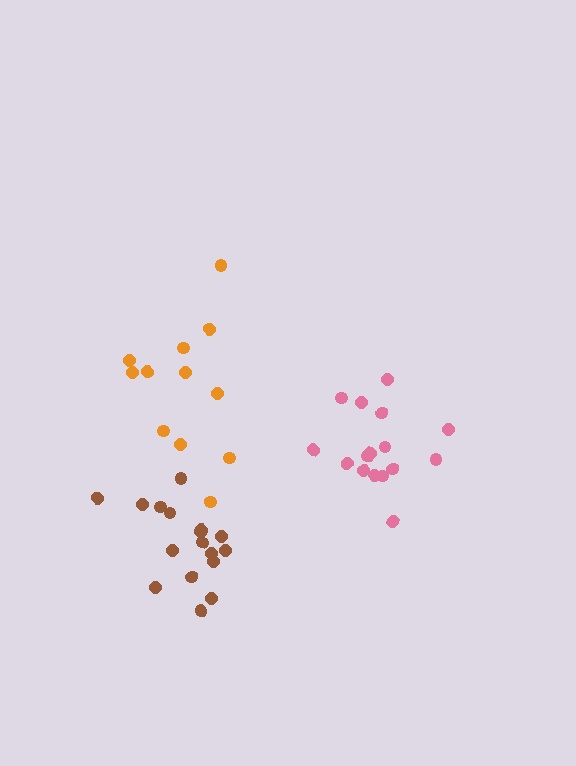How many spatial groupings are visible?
There are 3 spatial groupings.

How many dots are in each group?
Group 1: 17 dots, Group 2: 12 dots, Group 3: 16 dots (45 total).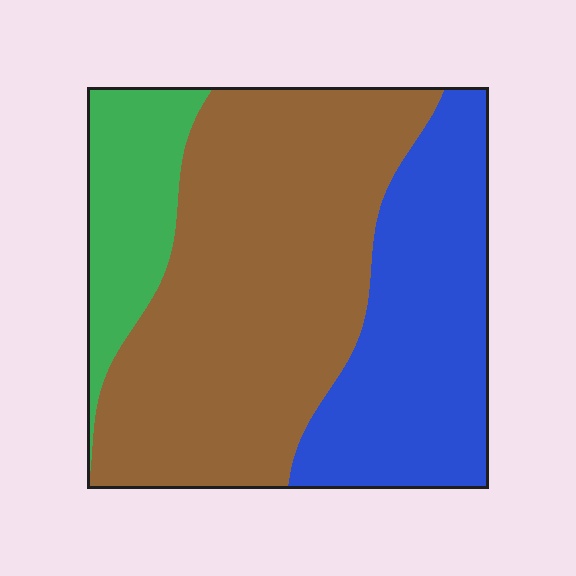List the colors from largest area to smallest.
From largest to smallest: brown, blue, green.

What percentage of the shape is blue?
Blue covers about 30% of the shape.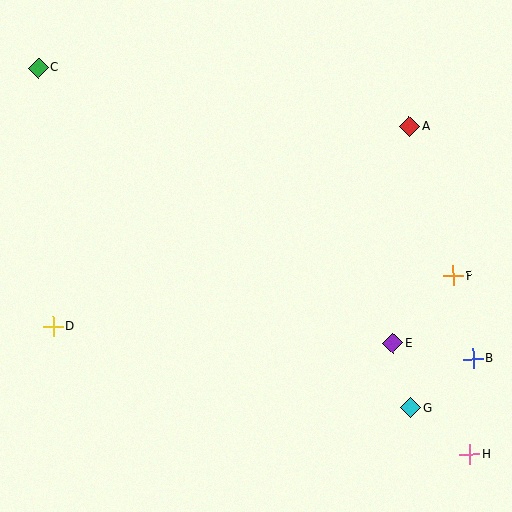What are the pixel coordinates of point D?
Point D is at (53, 326).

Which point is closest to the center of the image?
Point E at (393, 343) is closest to the center.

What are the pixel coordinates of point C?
Point C is at (38, 68).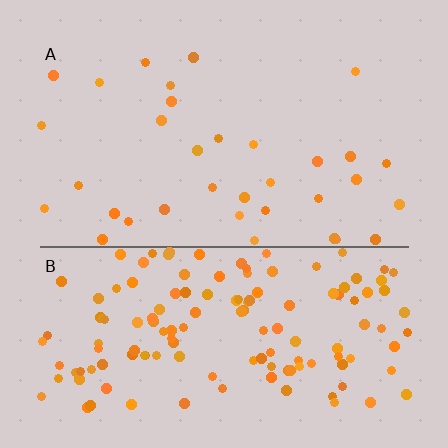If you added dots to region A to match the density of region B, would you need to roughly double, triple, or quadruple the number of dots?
Approximately quadruple.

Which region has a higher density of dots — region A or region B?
B (the bottom).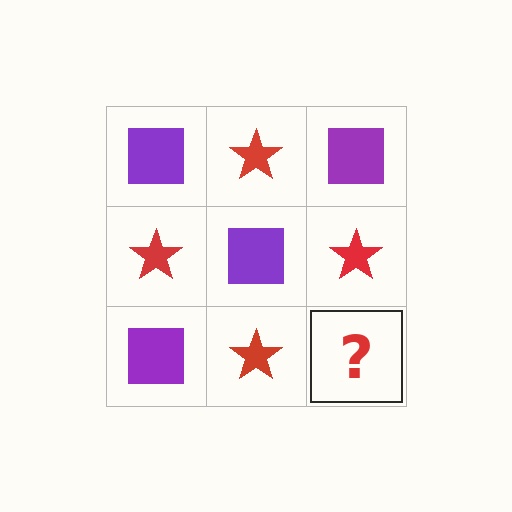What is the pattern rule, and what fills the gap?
The rule is that it alternates purple square and red star in a checkerboard pattern. The gap should be filled with a purple square.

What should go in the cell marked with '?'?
The missing cell should contain a purple square.